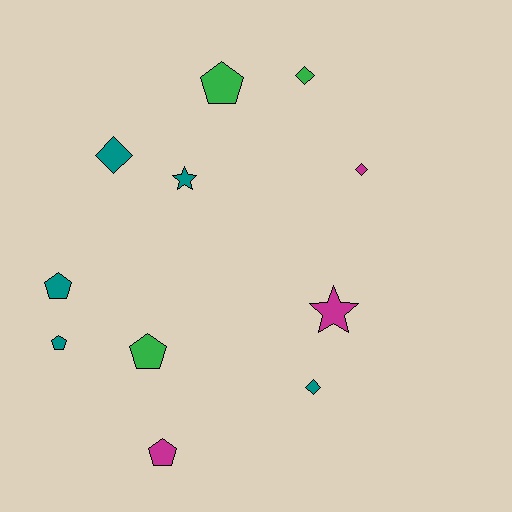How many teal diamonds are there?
There are 2 teal diamonds.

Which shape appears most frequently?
Pentagon, with 5 objects.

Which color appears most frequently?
Teal, with 5 objects.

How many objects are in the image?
There are 11 objects.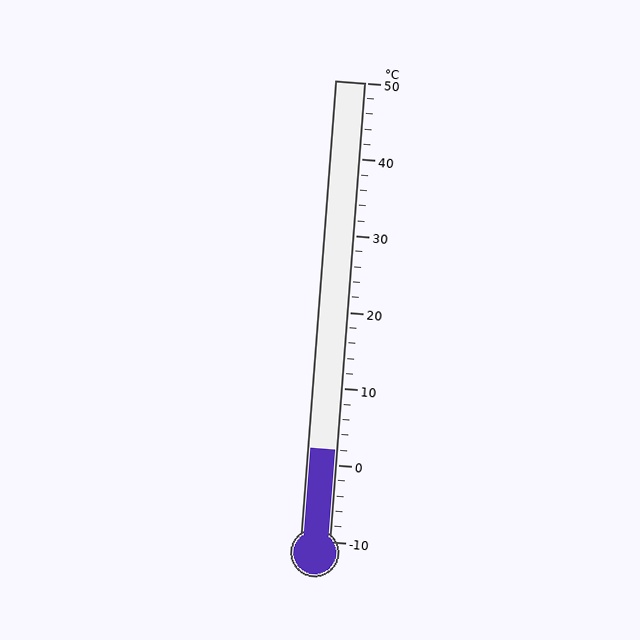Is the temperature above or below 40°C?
The temperature is below 40°C.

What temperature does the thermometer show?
The thermometer shows approximately 2°C.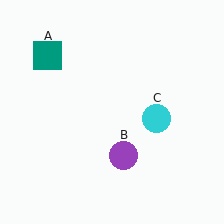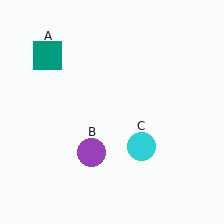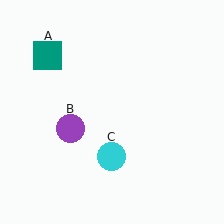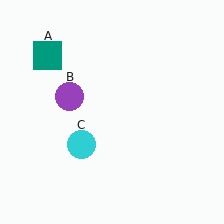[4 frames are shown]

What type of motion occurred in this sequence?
The purple circle (object B), cyan circle (object C) rotated clockwise around the center of the scene.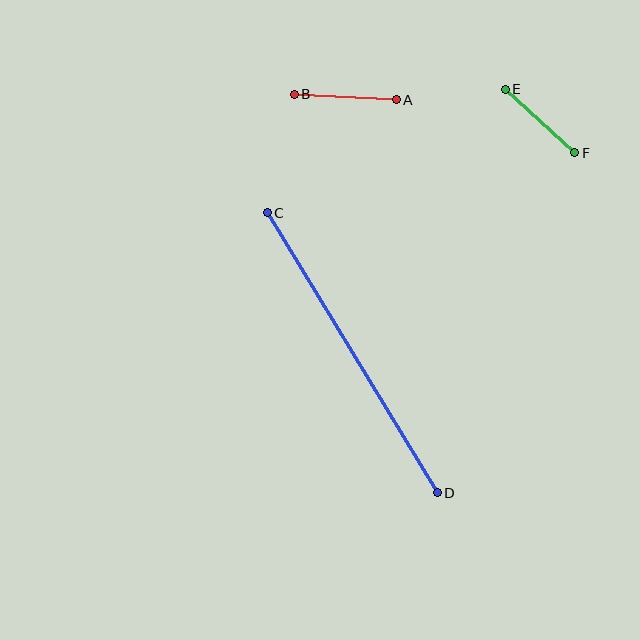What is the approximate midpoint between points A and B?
The midpoint is at approximately (345, 97) pixels.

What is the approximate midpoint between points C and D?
The midpoint is at approximately (352, 353) pixels.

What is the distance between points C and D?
The distance is approximately 328 pixels.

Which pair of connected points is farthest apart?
Points C and D are farthest apart.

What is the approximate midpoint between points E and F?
The midpoint is at approximately (540, 121) pixels.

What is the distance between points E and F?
The distance is approximately 94 pixels.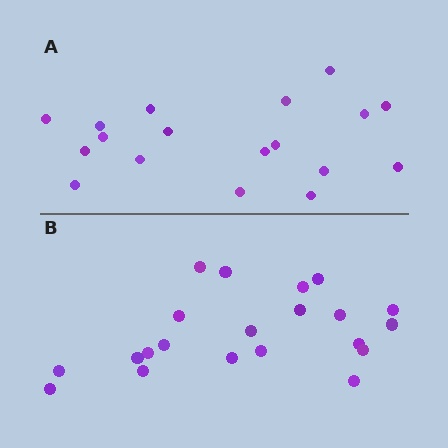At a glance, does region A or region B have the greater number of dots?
Region B (the bottom region) has more dots.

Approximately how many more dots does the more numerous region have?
Region B has just a few more — roughly 2 or 3 more dots than region A.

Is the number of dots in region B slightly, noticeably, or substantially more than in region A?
Region B has only slightly more — the two regions are fairly close. The ratio is roughly 1.2 to 1.